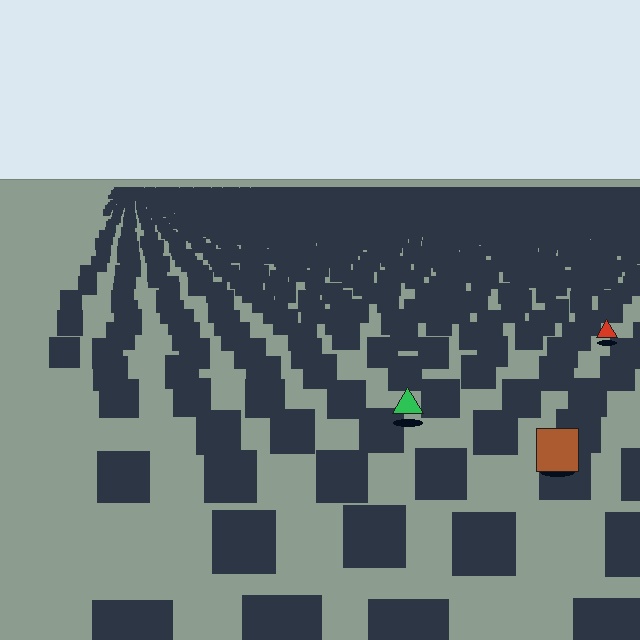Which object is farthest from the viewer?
The red triangle is farthest from the viewer. It appears smaller and the ground texture around it is denser.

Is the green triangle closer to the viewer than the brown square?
No. The brown square is closer — you can tell from the texture gradient: the ground texture is coarser near it.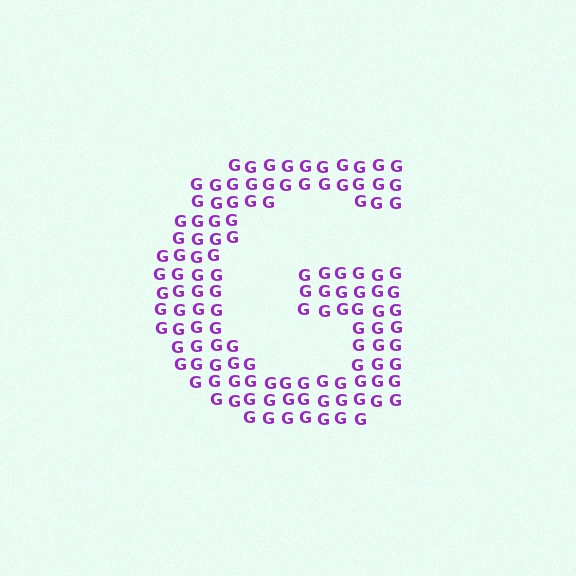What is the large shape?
The large shape is the letter G.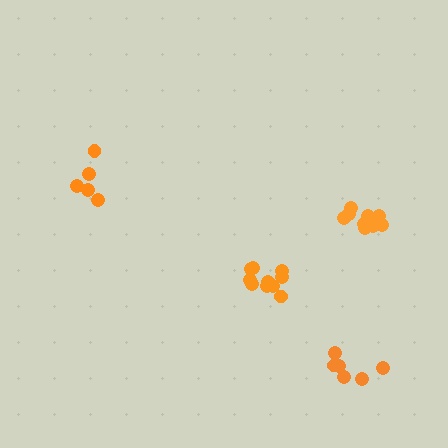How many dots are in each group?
Group 1: 10 dots, Group 2: 10 dots, Group 3: 5 dots, Group 4: 6 dots (31 total).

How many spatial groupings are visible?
There are 4 spatial groupings.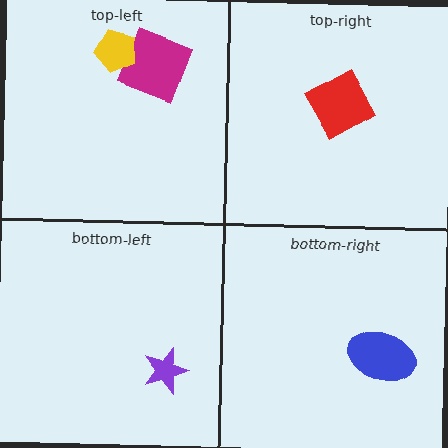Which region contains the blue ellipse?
The bottom-right region.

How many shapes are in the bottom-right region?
1.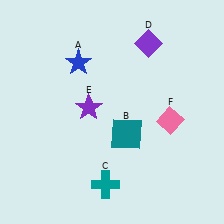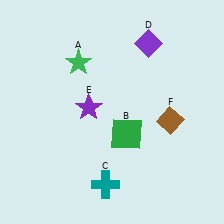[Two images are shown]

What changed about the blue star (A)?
In Image 1, A is blue. In Image 2, it changed to green.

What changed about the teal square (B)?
In Image 1, B is teal. In Image 2, it changed to green.